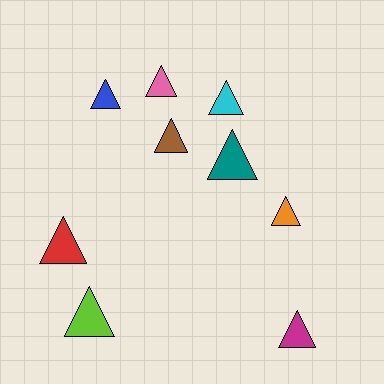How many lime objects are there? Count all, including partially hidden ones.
There is 1 lime object.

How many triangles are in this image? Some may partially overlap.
There are 9 triangles.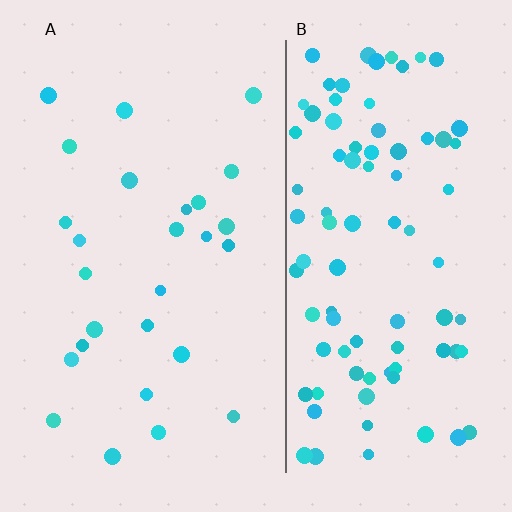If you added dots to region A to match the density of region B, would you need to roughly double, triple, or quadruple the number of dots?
Approximately quadruple.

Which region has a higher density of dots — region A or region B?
B (the right).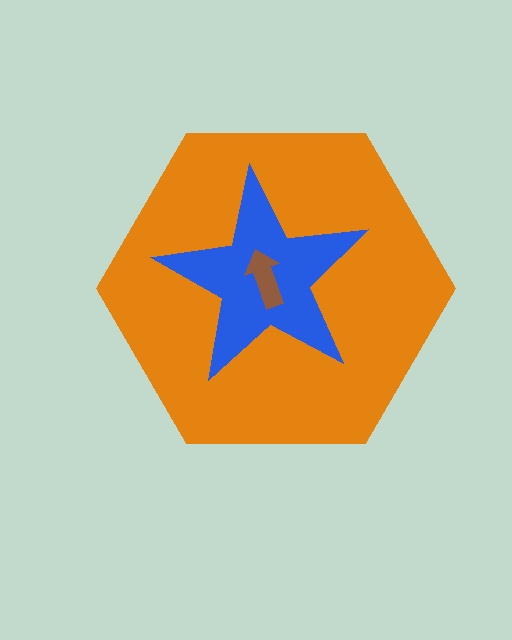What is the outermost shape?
The orange hexagon.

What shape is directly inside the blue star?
The brown arrow.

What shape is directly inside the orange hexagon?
The blue star.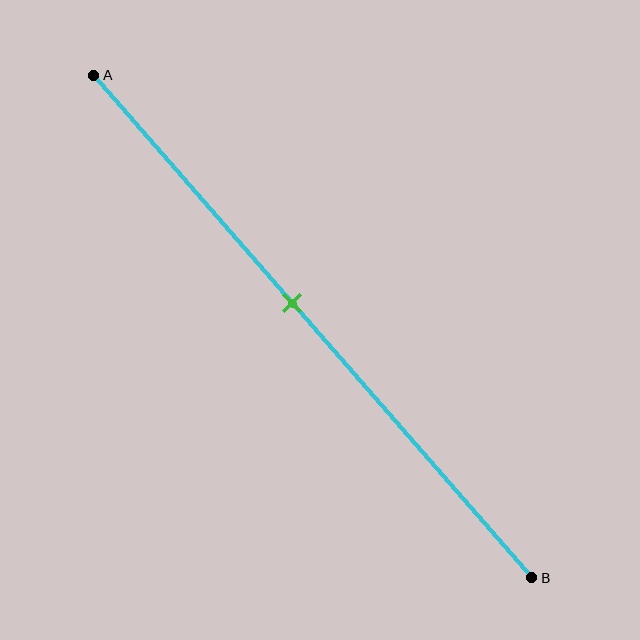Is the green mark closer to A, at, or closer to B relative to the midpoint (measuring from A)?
The green mark is closer to point A than the midpoint of segment AB.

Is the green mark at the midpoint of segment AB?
No, the mark is at about 45% from A, not at the 50% midpoint.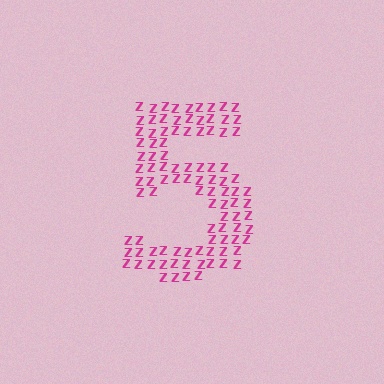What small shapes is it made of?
It is made of small letter Z's.